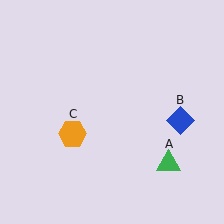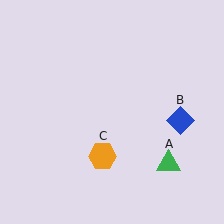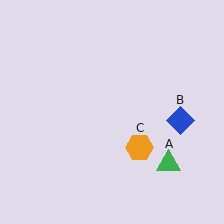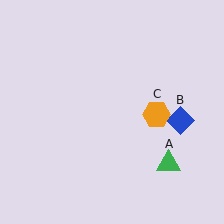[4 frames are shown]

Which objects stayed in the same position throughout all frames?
Green triangle (object A) and blue diamond (object B) remained stationary.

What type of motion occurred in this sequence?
The orange hexagon (object C) rotated counterclockwise around the center of the scene.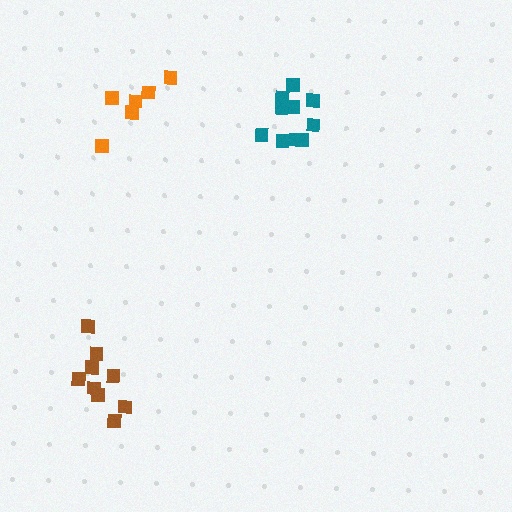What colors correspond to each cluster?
The clusters are colored: teal, brown, orange.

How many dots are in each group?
Group 1: 10 dots, Group 2: 9 dots, Group 3: 6 dots (25 total).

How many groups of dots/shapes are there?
There are 3 groups.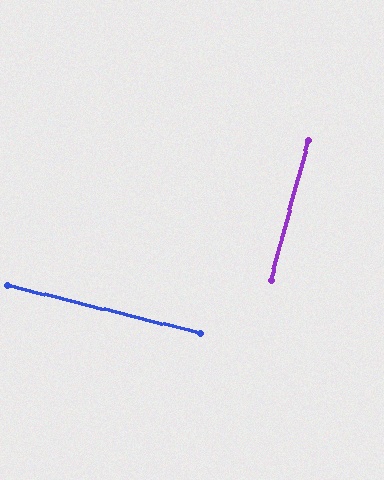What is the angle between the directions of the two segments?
Approximately 89 degrees.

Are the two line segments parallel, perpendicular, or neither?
Perpendicular — they meet at approximately 89°.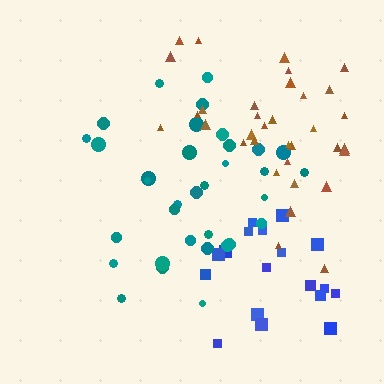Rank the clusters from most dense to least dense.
brown, teal, blue.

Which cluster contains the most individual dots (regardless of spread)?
Teal (34).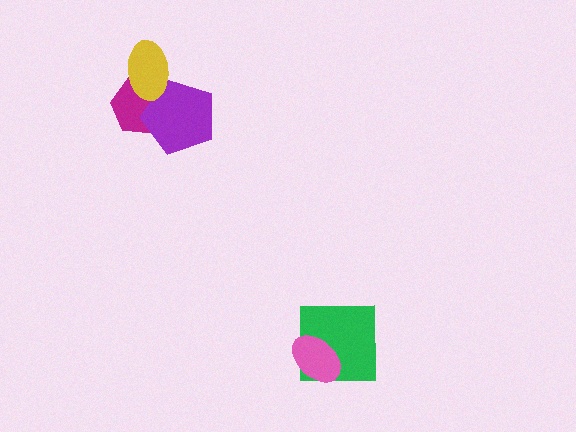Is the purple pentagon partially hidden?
Yes, it is partially covered by another shape.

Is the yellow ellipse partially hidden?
No, no other shape covers it.